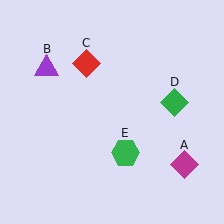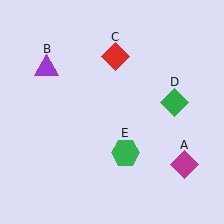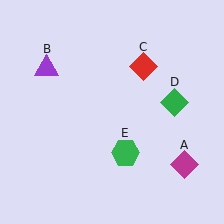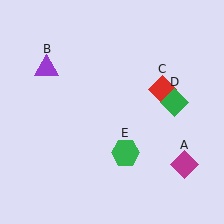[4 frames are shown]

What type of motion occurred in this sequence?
The red diamond (object C) rotated clockwise around the center of the scene.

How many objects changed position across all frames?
1 object changed position: red diamond (object C).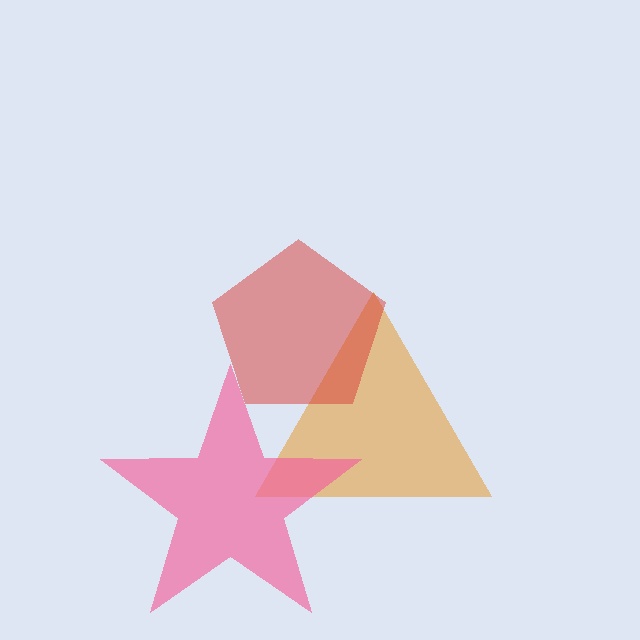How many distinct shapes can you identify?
There are 3 distinct shapes: an orange triangle, a pink star, a red pentagon.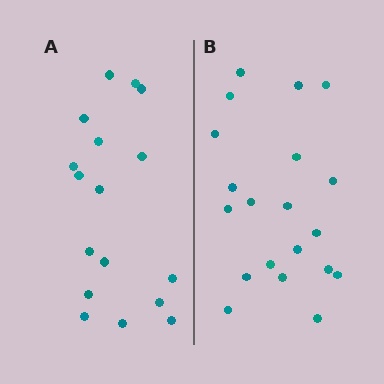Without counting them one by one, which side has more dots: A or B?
Region B (the right region) has more dots.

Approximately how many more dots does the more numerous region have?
Region B has just a few more — roughly 2 or 3 more dots than region A.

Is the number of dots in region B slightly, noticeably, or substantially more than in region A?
Region B has only slightly more — the two regions are fairly close. The ratio is roughly 1.2 to 1.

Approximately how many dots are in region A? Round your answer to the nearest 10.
About 20 dots. (The exact count is 17, which rounds to 20.)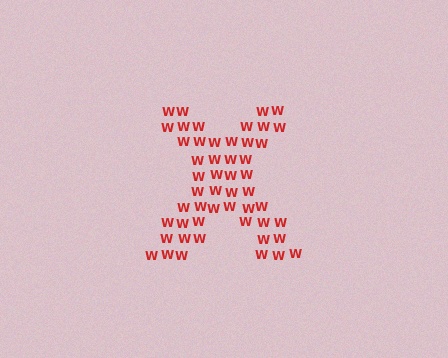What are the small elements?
The small elements are letter W's.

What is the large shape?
The large shape is the letter X.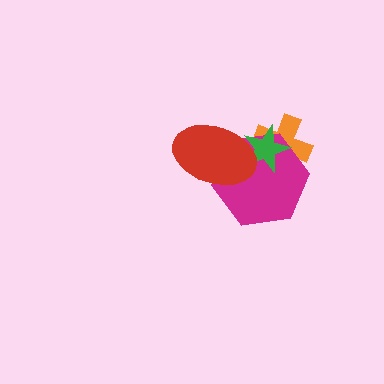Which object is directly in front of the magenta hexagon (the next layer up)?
The green star is directly in front of the magenta hexagon.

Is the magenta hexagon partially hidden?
Yes, it is partially covered by another shape.